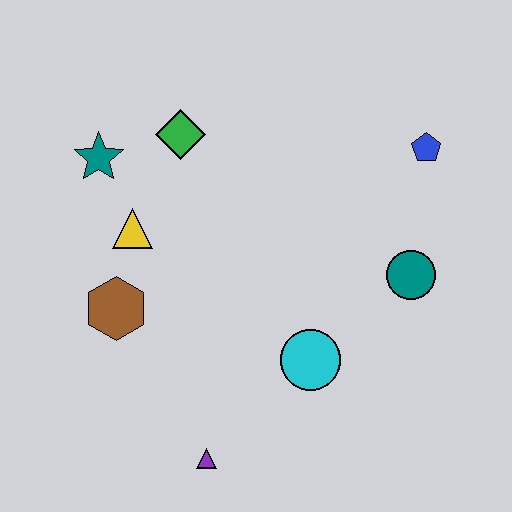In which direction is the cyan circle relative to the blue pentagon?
The cyan circle is below the blue pentagon.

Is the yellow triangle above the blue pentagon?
No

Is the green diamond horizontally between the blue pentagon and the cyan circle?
No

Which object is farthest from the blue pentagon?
The purple triangle is farthest from the blue pentagon.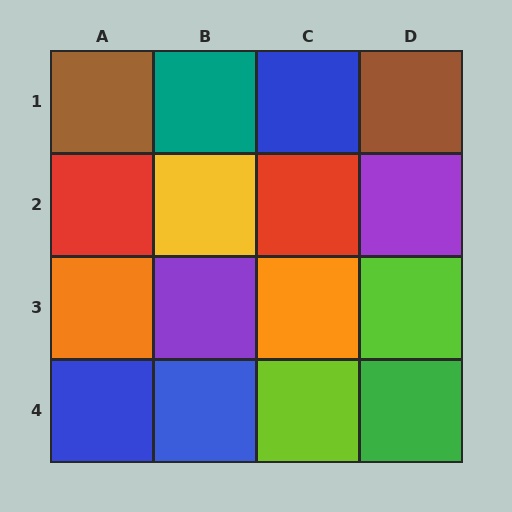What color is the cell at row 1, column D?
Brown.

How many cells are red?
2 cells are red.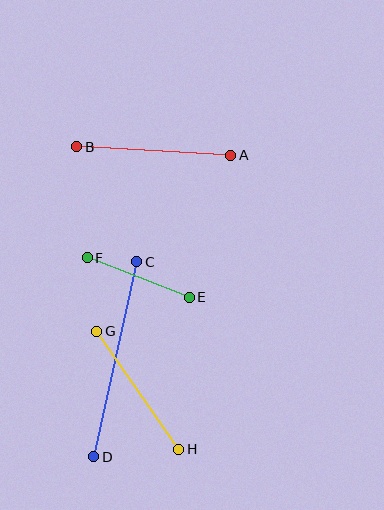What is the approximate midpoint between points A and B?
The midpoint is at approximately (154, 151) pixels.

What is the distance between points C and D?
The distance is approximately 200 pixels.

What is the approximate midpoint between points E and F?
The midpoint is at approximately (138, 277) pixels.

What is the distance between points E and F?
The distance is approximately 109 pixels.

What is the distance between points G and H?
The distance is approximately 143 pixels.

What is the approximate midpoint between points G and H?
The midpoint is at approximately (138, 390) pixels.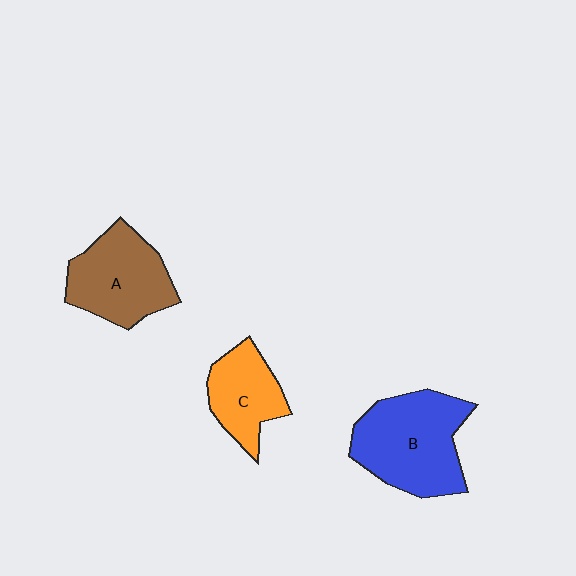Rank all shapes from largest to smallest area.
From largest to smallest: B (blue), A (brown), C (orange).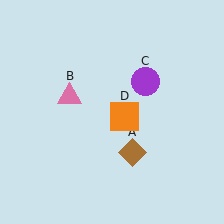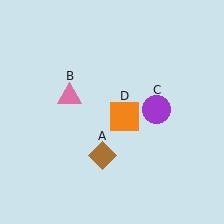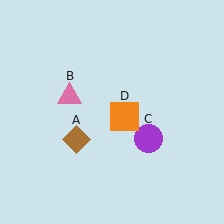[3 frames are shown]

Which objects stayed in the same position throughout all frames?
Pink triangle (object B) and orange square (object D) remained stationary.